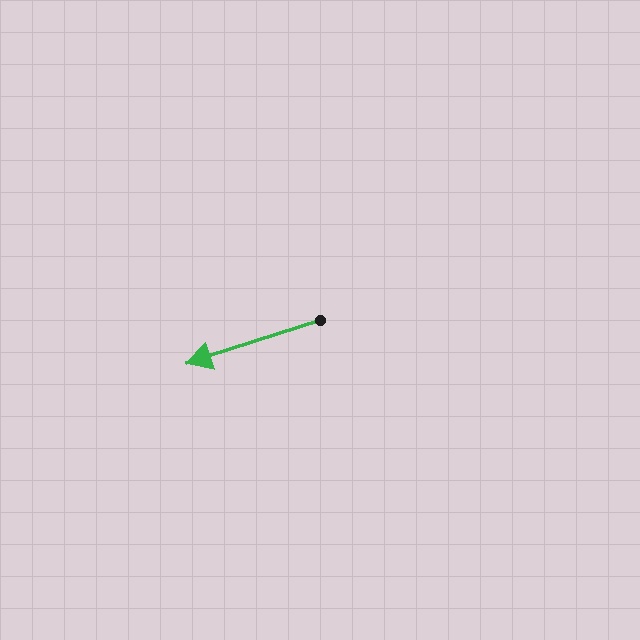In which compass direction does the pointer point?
West.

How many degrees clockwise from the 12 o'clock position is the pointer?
Approximately 252 degrees.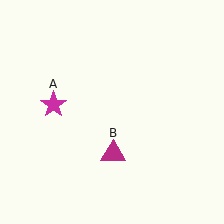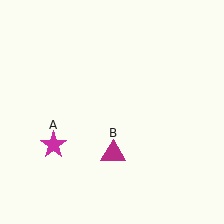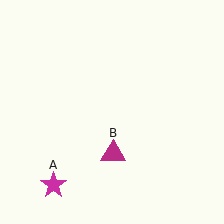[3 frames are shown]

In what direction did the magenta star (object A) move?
The magenta star (object A) moved down.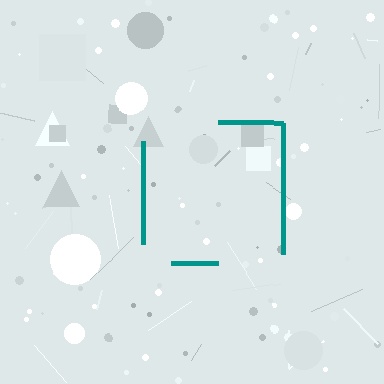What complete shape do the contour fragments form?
The contour fragments form a square.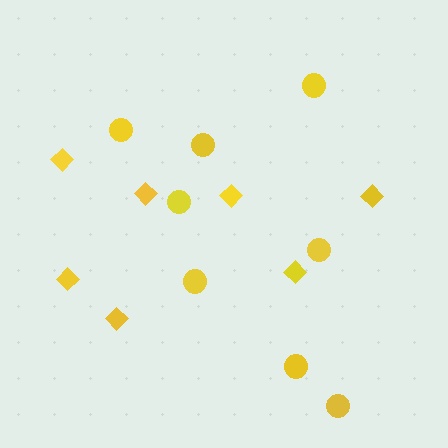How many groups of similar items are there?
There are 2 groups: one group of circles (8) and one group of diamonds (7).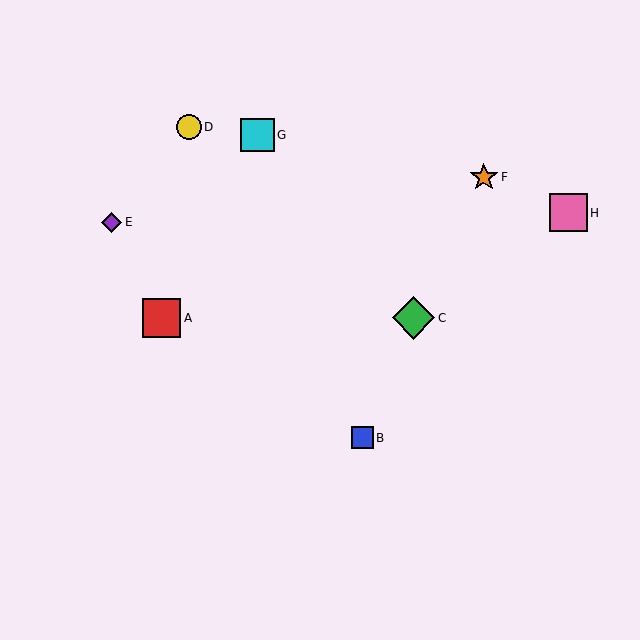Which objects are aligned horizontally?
Objects A, C are aligned horizontally.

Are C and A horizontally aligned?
Yes, both are at y≈318.